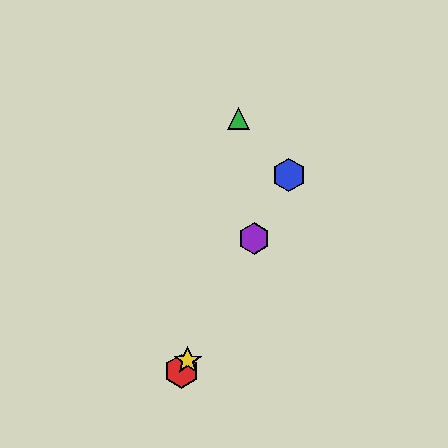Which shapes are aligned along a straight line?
The red hexagon, the blue hexagon, the yellow star, the purple hexagon are aligned along a straight line.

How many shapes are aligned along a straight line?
4 shapes (the red hexagon, the blue hexagon, the yellow star, the purple hexagon) are aligned along a straight line.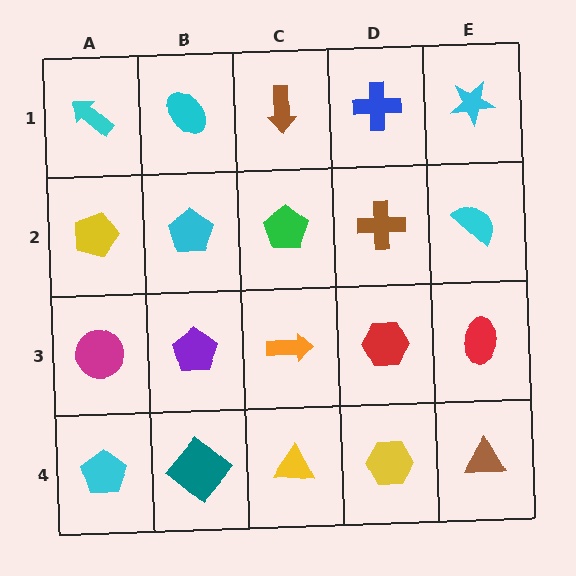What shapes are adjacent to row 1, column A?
A yellow pentagon (row 2, column A), a cyan ellipse (row 1, column B).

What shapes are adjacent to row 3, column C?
A green pentagon (row 2, column C), a yellow triangle (row 4, column C), a purple pentagon (row 3, column B), a red hexagon (row 3, column D).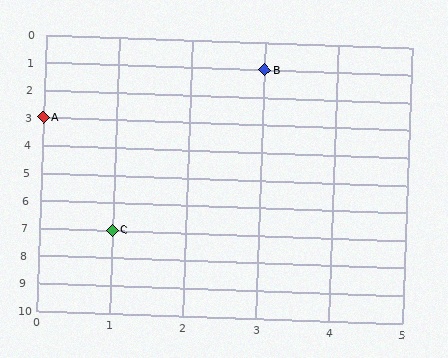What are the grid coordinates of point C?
Point C is at grid coordinates (1, 7).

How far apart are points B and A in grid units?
Points B and A are 3 columns and 2 rows apart (about 3.6 grid units diagonally).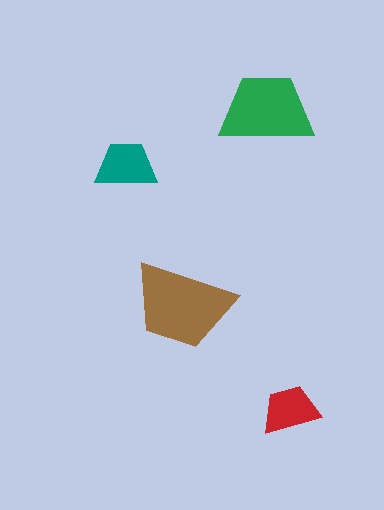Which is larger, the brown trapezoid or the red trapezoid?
The brown one.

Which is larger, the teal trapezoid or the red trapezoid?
The teal one.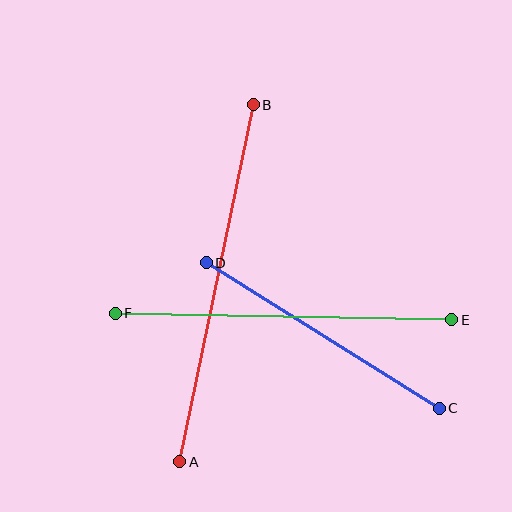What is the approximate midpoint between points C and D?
The midpoint is at approximately (323, 336) pixels.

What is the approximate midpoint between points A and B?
The midpoint is at approximately (216, 283) pixels.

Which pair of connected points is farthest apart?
Points A and B are farthest apart.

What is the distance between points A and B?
The distance is approximately 364 pixels.